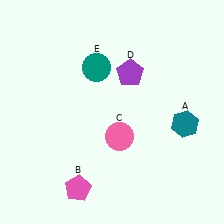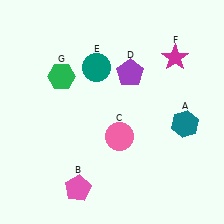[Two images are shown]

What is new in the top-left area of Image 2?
A green hexagon (G) was added in the top-left area of Image 2.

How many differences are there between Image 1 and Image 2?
There are 2 differences between the two images.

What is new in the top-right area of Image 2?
A magenta star (F) was added in the top-right area of Image 2.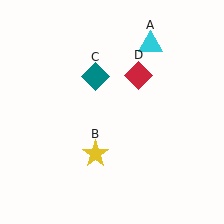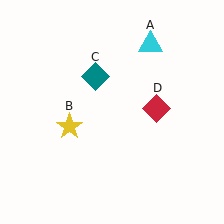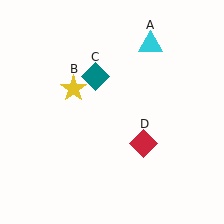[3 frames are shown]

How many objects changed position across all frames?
2 objects changed position: yellow star (object B), red diamond (object D).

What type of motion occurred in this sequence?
The yellow star (object B), red diamond (object D) rotated clockwise around the center of the scene.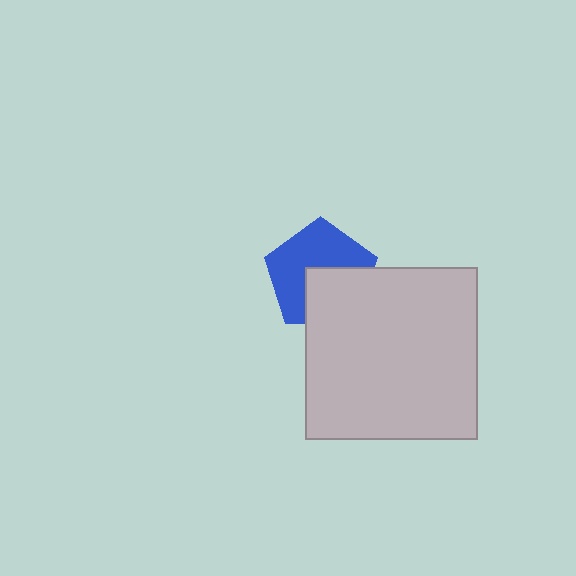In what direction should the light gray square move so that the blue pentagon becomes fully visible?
The light gray square should move down. That is the shortest direction to clear the overlap and leave the blue pentagon fully visible.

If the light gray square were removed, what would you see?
You would see the complete blue pentagon.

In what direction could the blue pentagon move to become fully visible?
The blue pentagon could move up. That would shift it out from behind the light gray square entirely.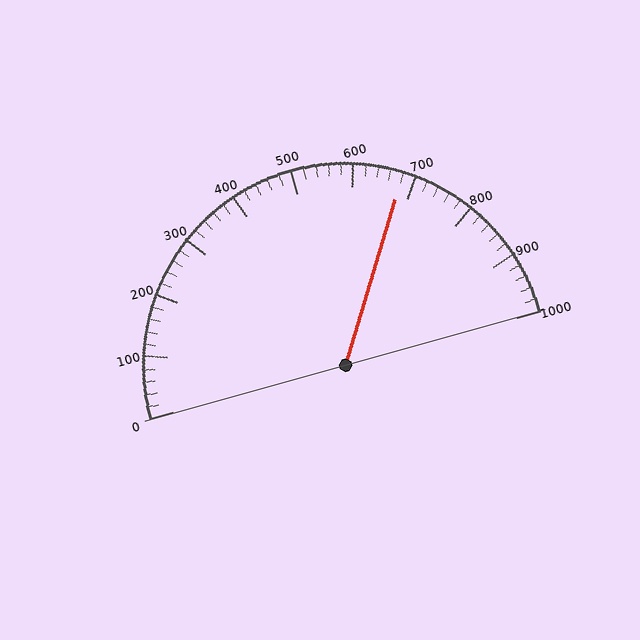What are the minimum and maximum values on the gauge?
The gauge ranges from 0 to 1000.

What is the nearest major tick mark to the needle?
The nearest major tick mark is 700.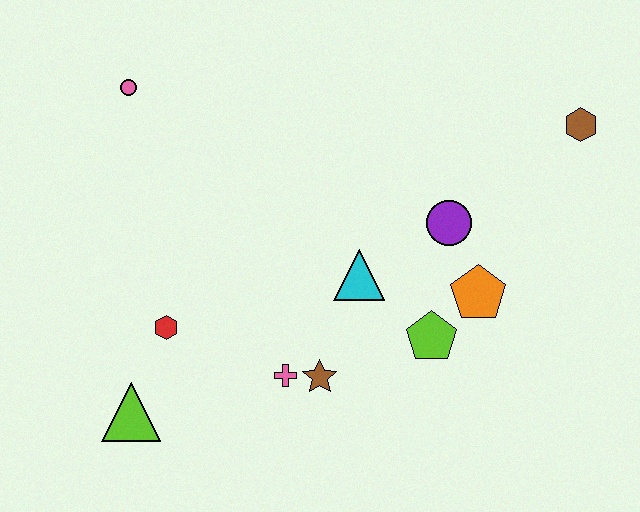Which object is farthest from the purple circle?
The lime triangle is farthest from the purple circle.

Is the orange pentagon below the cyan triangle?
Yes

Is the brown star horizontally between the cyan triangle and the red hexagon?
Yes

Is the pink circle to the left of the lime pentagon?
Yes